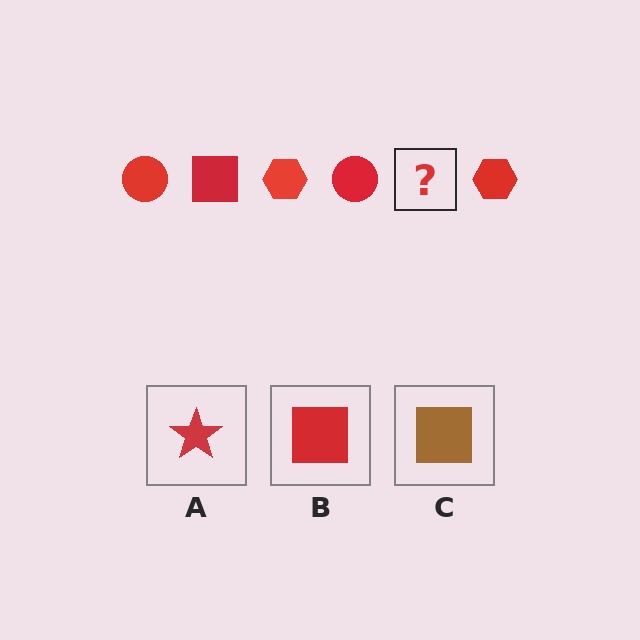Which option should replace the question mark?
Option B.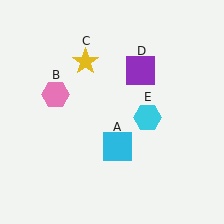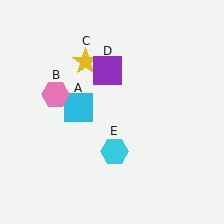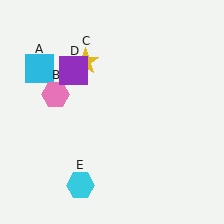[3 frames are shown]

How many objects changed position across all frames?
3 objects changed position: cyan square (object A), purple square (object D), cyan hexagon (object E).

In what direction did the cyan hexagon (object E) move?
The cyan hexagon (object E) moved down and to the left.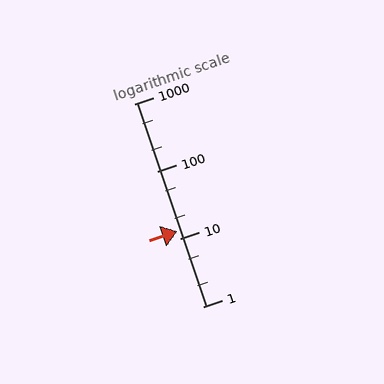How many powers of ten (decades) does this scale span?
The scale spans 3 decades, from 1 to 1000.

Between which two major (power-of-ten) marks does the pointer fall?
The pointer is between 10 and 100.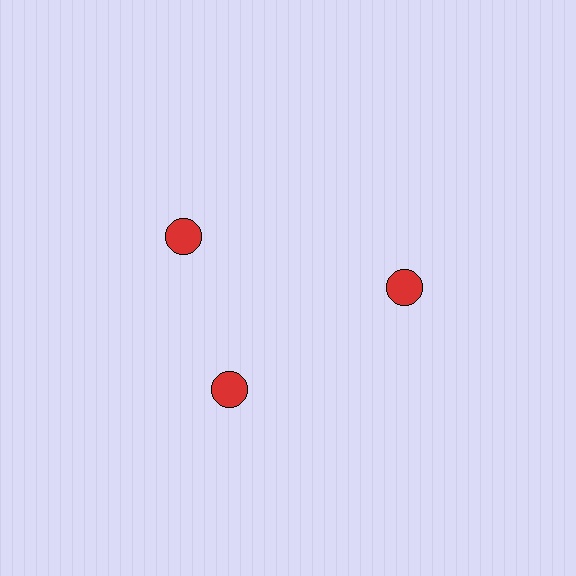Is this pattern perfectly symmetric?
No. The 3 red circles are arranged in a ring, but one element near the 11 o'clock position is rotated out of alignment along the ring, breaking the 3-fold rotational symmetry.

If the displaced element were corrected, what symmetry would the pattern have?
It would have 3-fold rotational symmetry — the pattern would map onto itself every 120 degrees.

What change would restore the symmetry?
The symmetry would be restored by rotating it back into even spacing with its neighbors so that all 3 circles sit at equal angles and equal distance from the center.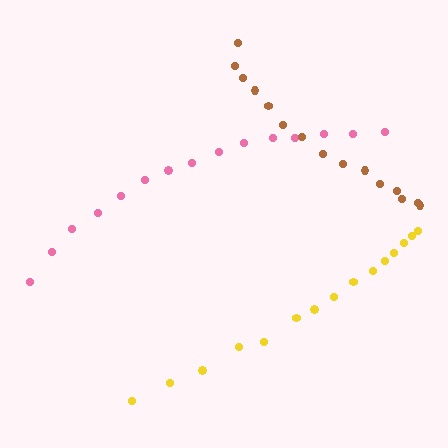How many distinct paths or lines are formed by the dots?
There are 3 distinct paths.